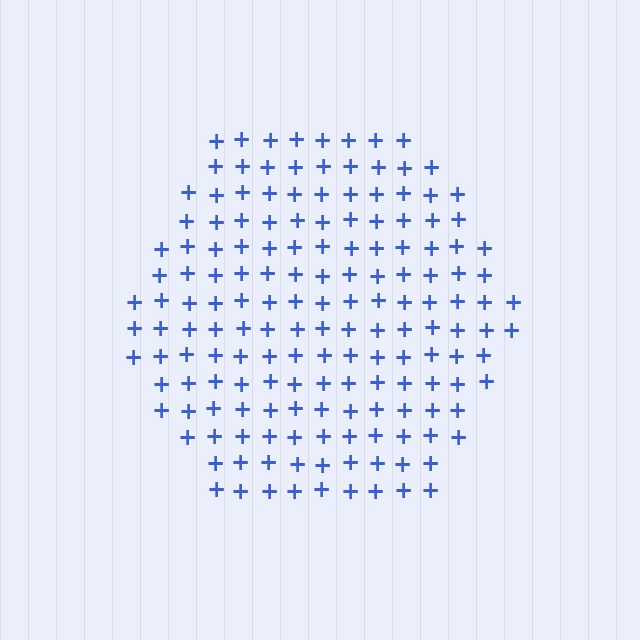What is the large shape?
The large shape is a hexagon.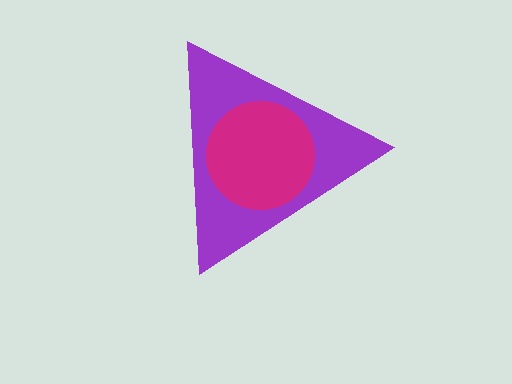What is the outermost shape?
The purple triangle.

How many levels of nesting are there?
2.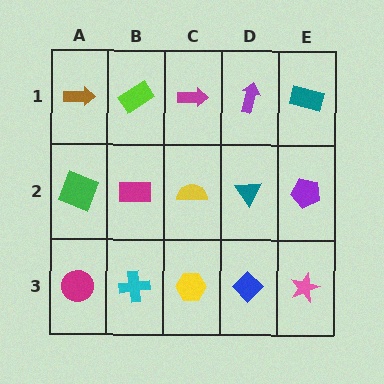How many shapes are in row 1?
5 shapes.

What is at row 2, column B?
A magenta rectangle.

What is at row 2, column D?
A teal triangle.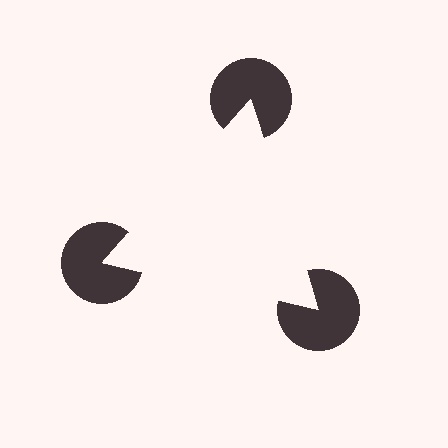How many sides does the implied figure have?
3 sides.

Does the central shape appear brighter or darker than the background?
It typically appears slightly brighter than the background, even though no actual brightness change is drawn.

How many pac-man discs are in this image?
There are 3 — one at each vertex of the illusory triangle.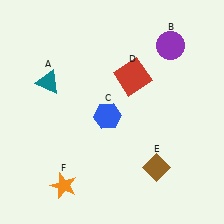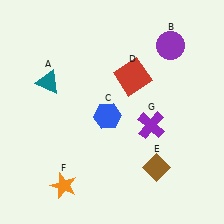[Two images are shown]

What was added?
A purple cross (G) was added in Image 2.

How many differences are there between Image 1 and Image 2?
There is 1 difference between the two images.